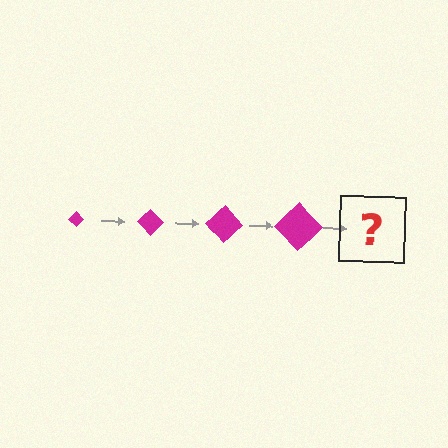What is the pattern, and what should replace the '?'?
The pattern is that the diamond gets progressively larger each step. The '?' should be a magenta diamond, larger than the previous one.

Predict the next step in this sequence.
The next step is a magenta diamond, larger than the previous one.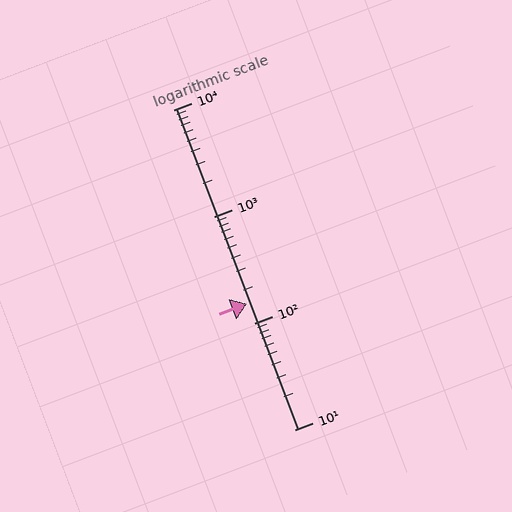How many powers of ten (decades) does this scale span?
The scale spans 3 decades, from 10 to 10000.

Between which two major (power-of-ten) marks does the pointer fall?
The pointer is between 100 and 1000.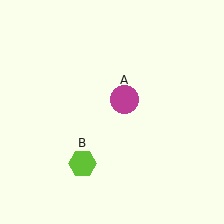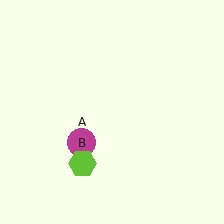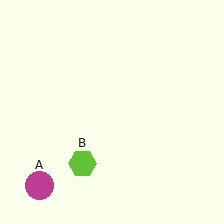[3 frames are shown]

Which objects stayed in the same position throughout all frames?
Lime hexagon (object B) remained stationary.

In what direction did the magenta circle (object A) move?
The magenta circle (object A) moved down and to the left.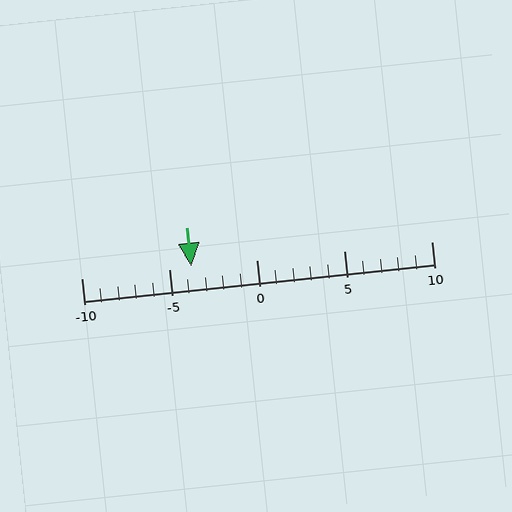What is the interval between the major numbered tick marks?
The major tick marks are spaced 5 units apart.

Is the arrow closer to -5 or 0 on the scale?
The arrow is closer to -5.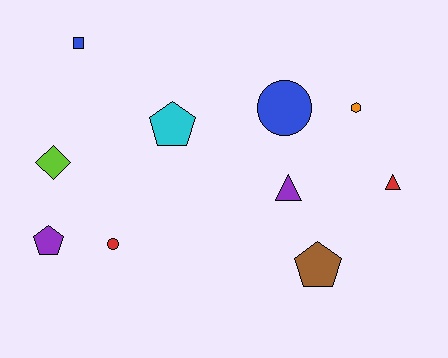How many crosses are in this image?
There are no crosses.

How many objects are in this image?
There are 10 objects.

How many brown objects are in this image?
There is 1 brown object.